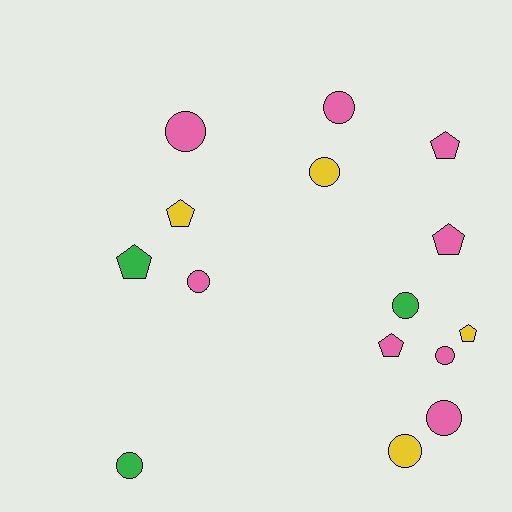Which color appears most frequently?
Pink, with 8 objects.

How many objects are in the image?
There are 15 objects.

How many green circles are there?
There are 2 green circles.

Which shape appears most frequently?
Circle, with 9 objects.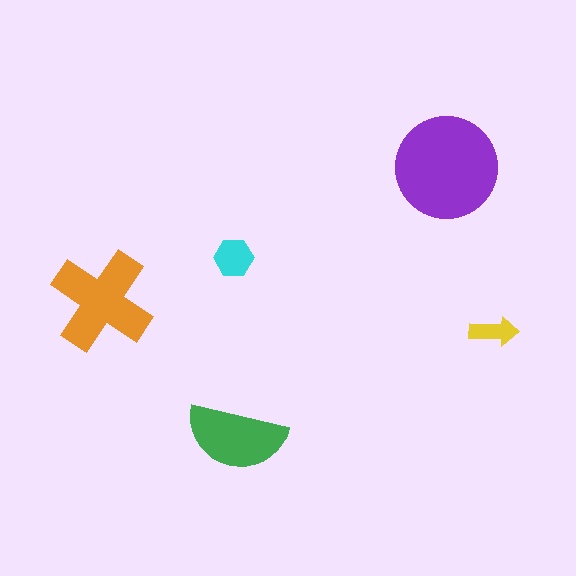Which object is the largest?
The purple circle.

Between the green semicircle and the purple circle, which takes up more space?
The purple circle.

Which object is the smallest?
The yellow arrow.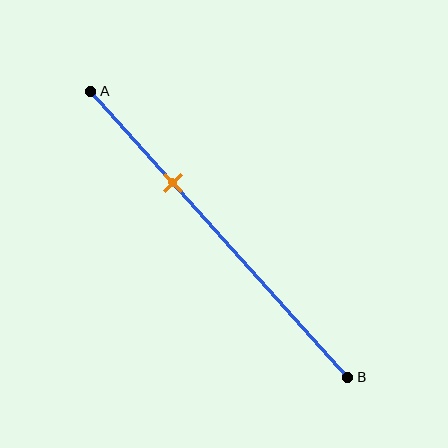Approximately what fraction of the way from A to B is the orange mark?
The orange mark is approximately 30% of the way from A to B.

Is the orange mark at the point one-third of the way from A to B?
Yes, the mark is approximately at the one-third point.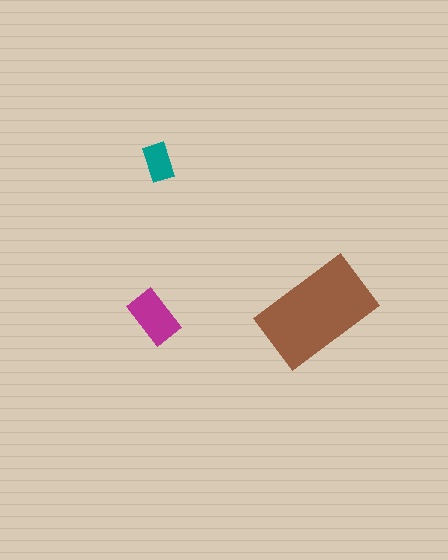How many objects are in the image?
There are 3 objects in the image.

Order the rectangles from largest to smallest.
the brown one, the magenta one, the teal one.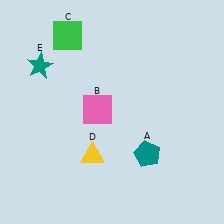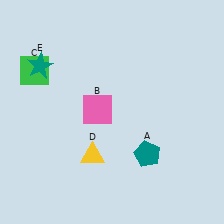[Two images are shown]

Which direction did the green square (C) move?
The green square (C) moved down.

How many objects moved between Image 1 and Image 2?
1 object moved between the two images.